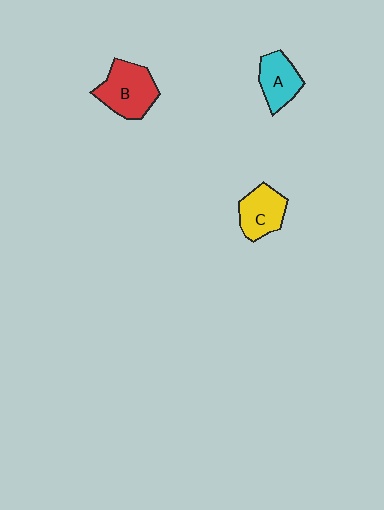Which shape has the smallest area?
Shape A (cyan).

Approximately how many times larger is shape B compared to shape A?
Approximately 1.4 times.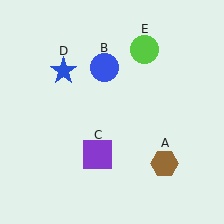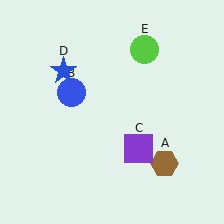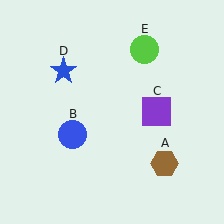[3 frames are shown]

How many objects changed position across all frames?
2 objects changed position: blue circle (object B), purple square (object C).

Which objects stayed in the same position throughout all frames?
Brown hexagon (object A) and blue star (object D) and lime circle (object E) remained stationary.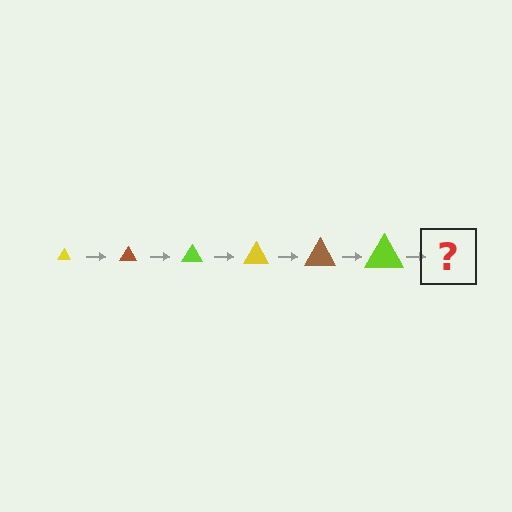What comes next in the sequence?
The next element should be a yellow triangle, larger than the previous one.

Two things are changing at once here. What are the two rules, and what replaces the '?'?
The two rules are that the triangle grows larger each step and the color cycles through yellow, brown, and lime. The '?' should be a yellow triangle, larger than the previous one.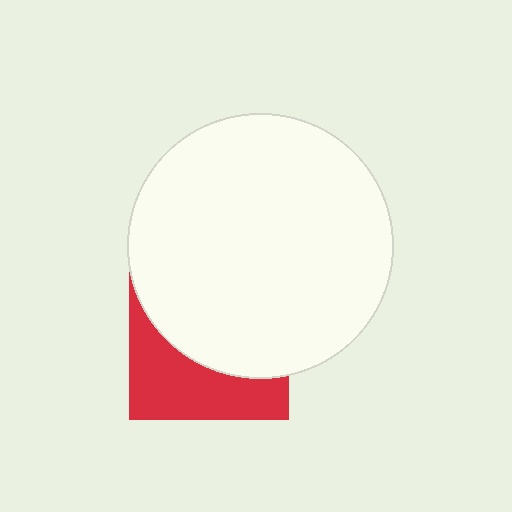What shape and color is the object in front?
The object in front is a white circle.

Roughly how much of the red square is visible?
A small part of it is visible (roughly 39%).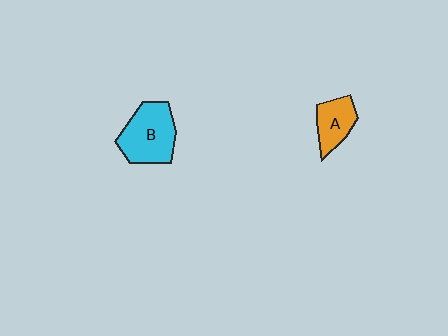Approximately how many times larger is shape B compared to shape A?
Approximately 1.7 times.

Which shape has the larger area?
Shape B (cyan).